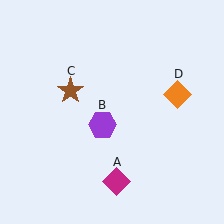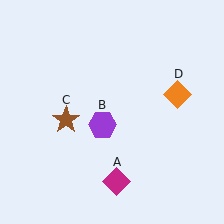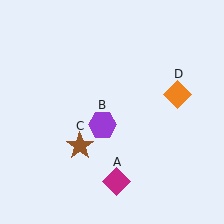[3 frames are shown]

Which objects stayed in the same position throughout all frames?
Magenta diamond (object A) and purple hexagon (object B) and orange diamond (object D) remained stationary.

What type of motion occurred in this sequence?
The brown star (object C) rotated counterclockwise around the center of the scene.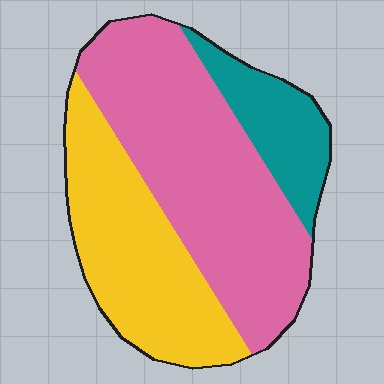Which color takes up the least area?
Teal, at roughly 15%.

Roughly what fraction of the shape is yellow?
Yellow covers roughly 35% of the shape.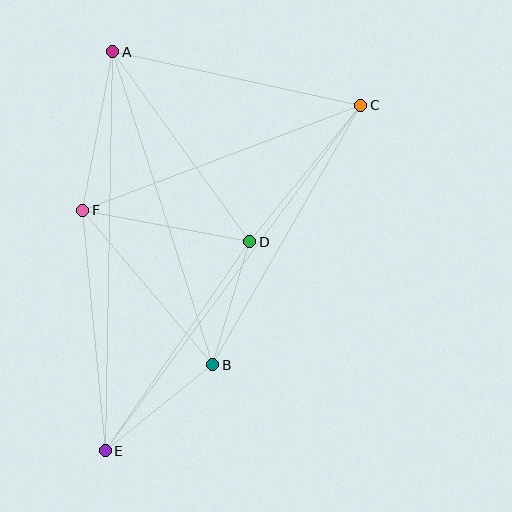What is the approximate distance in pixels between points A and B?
The distance between A and B is approximately 329 pixels.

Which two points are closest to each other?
Points B and D are closest to each other.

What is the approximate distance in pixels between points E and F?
The distance between E and F is approximately 241 pixels.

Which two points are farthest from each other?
Points C and E are farthest from each other.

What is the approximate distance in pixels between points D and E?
The distance between D and E is approximately 254 pixels.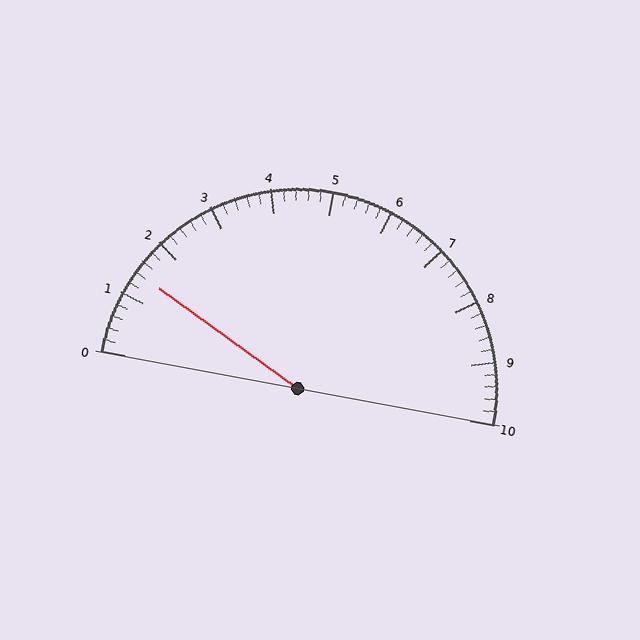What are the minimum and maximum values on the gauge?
The gauge ranges from 0 to 10.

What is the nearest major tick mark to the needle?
The nearest major tick mark is 1.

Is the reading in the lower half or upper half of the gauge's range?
The reading is in the lower half of the range (0 to 10).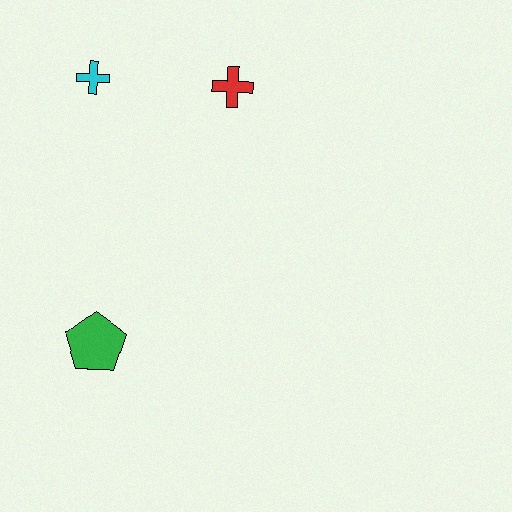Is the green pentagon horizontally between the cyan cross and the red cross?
Yes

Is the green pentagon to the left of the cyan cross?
No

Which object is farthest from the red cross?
The green pentagon is farthest from the red cross.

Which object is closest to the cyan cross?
The red cross is closest to the cyan cross.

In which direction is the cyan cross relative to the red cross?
The cyan cross is to the left of the red cross.